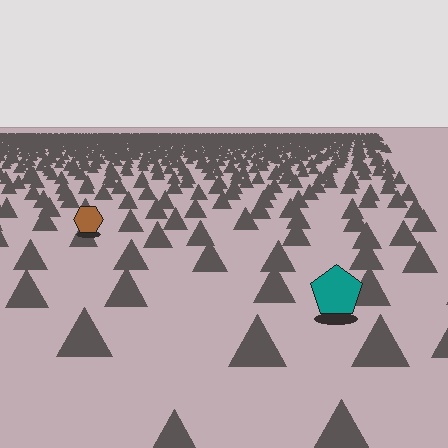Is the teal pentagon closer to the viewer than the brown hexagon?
Yes. The teal pentagon is closer — you can tell from the texture gradient: the ground texture is coarser near it.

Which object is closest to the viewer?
The teal pentagon is closest. The texture marks near it are larger and more spread out.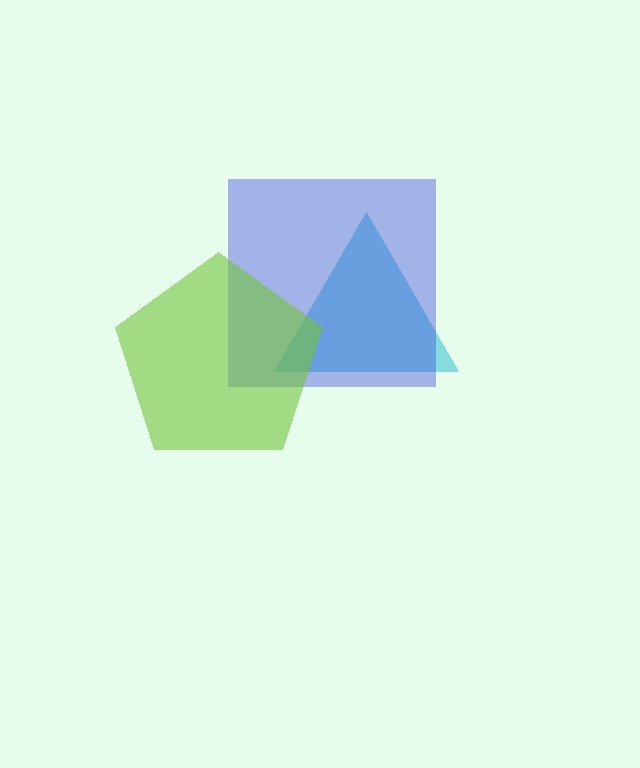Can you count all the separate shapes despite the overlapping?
Yes, there are 3 separate shapes.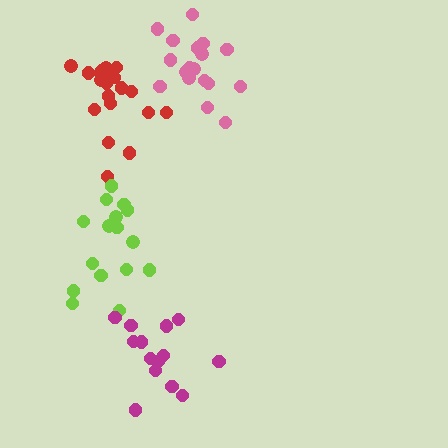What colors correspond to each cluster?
The clusters are colored: pink, red, lime, magenta.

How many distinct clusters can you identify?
There are 4 distinct clusters.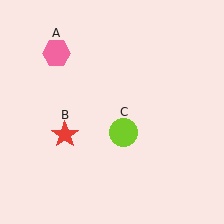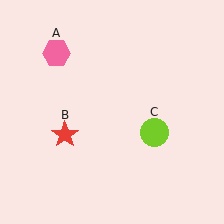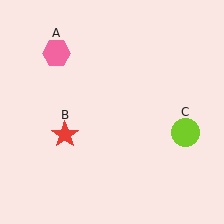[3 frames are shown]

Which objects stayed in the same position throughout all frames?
Pink hexagon (object A) and red star (object B) remained stationary.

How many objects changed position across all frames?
1 object changed position: lime circle (object C).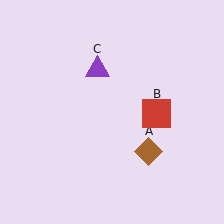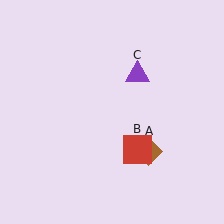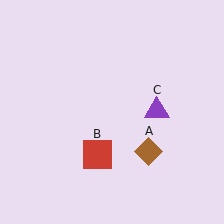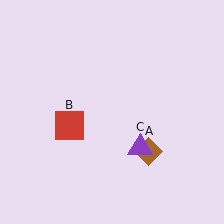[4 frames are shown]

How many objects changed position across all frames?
2 objects changed position: red square (object B), purple triangle (object C).